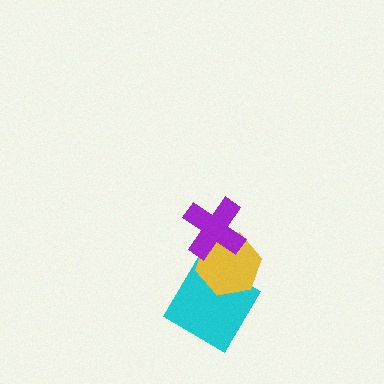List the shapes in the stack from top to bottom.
From top to bottom: the purple cross, the yellow hexagon, the cyan diamond.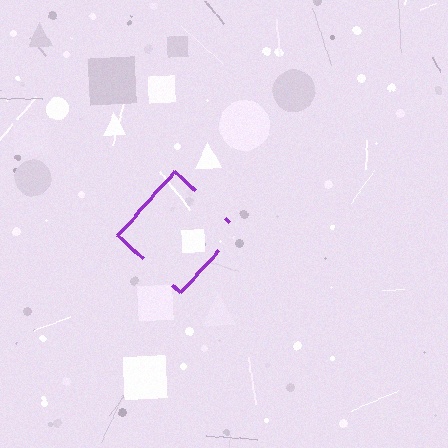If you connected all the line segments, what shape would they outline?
They would outline a diamond.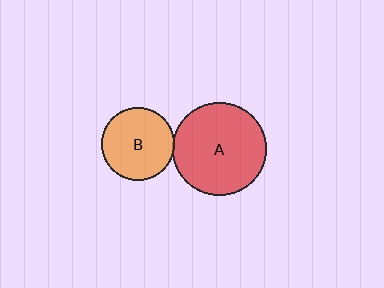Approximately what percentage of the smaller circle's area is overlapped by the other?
Approximately 5%.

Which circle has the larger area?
Circle A (red).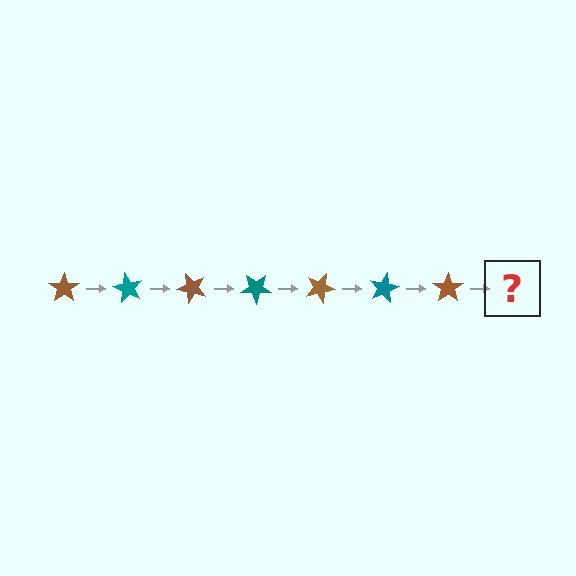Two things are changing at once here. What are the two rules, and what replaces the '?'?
The two rules are that it rotates 60 degrees each step and the color cycles through brown and teal. The '?' should be a teal star, rotated 420 degrees from the start.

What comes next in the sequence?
The next element should be a teal star, rotated 420 degrees from the start.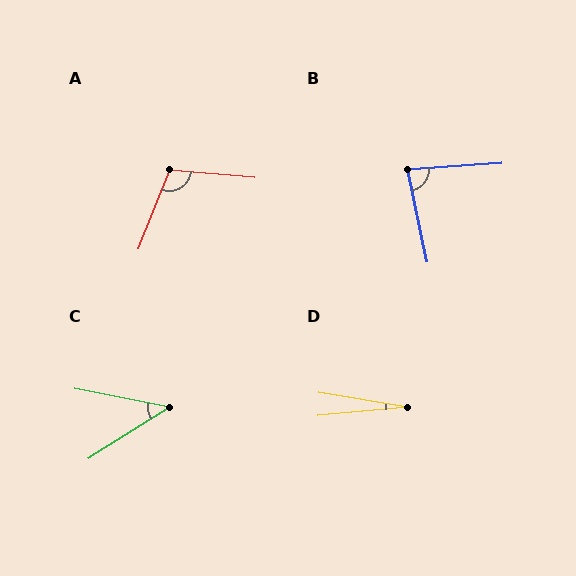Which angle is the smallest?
D, at approximately 15 degrees.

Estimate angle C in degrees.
Approximately 44 degrees.